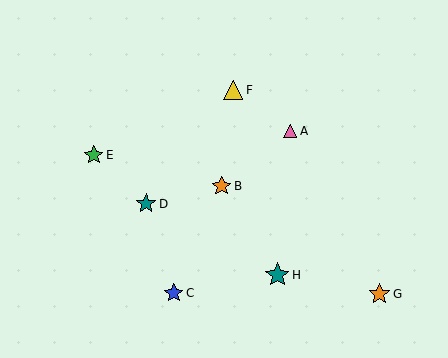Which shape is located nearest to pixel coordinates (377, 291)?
The orange star (labeled G) at (379, 294) is nearest to that location.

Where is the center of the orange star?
The center of the orange star is at (221, 186).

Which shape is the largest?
The teal star (labeled H) is the largest.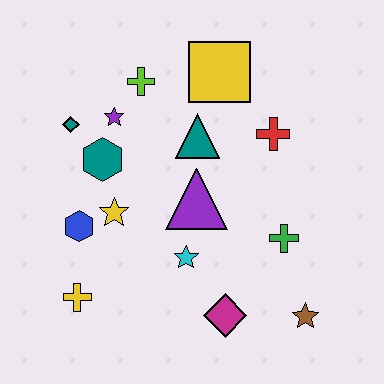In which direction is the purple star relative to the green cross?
The purple star is to the left of the green cross.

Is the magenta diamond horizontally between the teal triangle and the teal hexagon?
No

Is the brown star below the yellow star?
Yes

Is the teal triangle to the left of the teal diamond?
No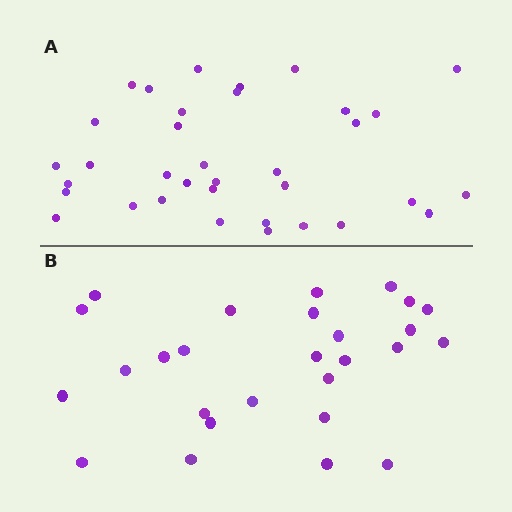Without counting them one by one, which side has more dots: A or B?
Region A (the top region) has more dots.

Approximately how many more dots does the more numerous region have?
Region A has roughly 8 or so more dots than region B.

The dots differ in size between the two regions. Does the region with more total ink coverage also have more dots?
No. Region B has more total ink coverage because its dots are larger, but region A actually contains more individual dots. Total area can be misleading — the number of items is what matters here.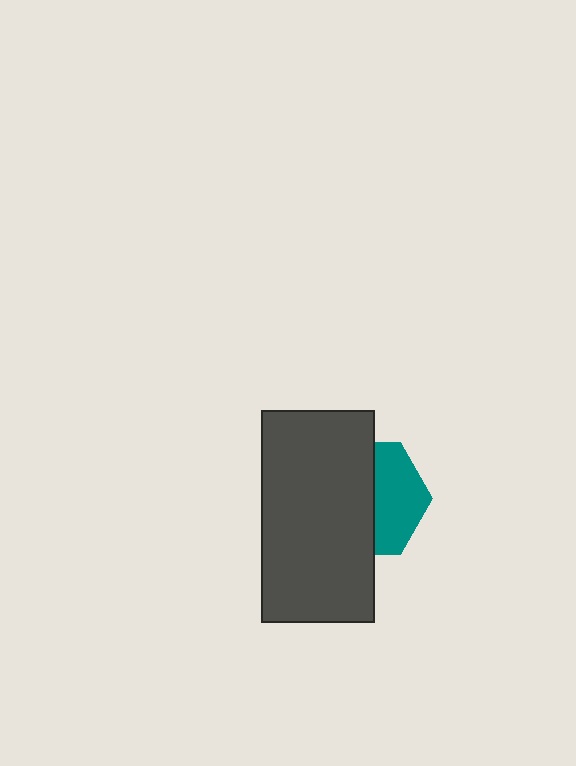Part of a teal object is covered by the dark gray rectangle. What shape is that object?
It is a hexagon.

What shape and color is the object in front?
The object in front is a dark gray rectangle.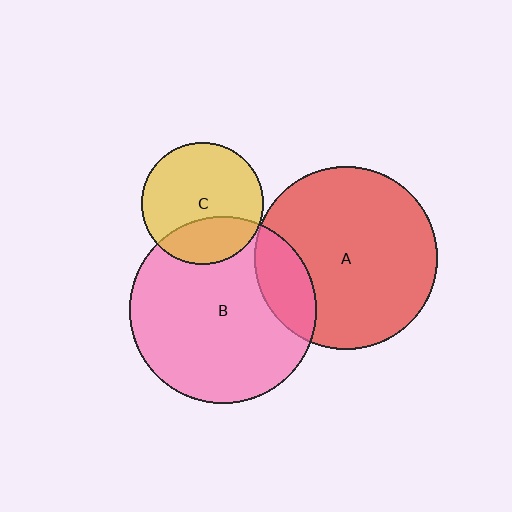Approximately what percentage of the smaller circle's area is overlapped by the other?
Approximately 15%.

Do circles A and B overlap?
Yes.